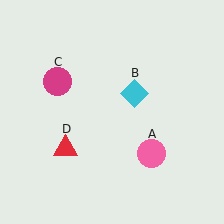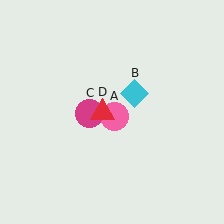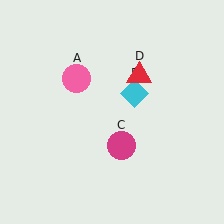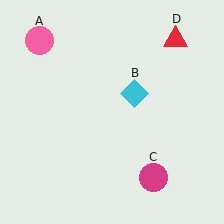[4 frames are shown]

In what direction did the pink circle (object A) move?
The pink circle (object A) moved up and to the left.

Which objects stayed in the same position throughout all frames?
Cyan diamond (object B) remained stationary.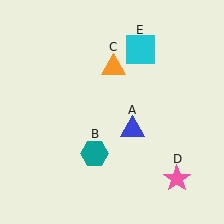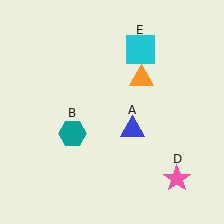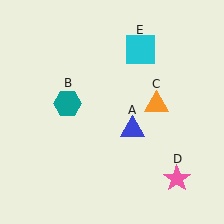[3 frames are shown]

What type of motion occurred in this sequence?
The teal hexagon (object B), orange triangle (object C) rotated clockwise around the center of the scene.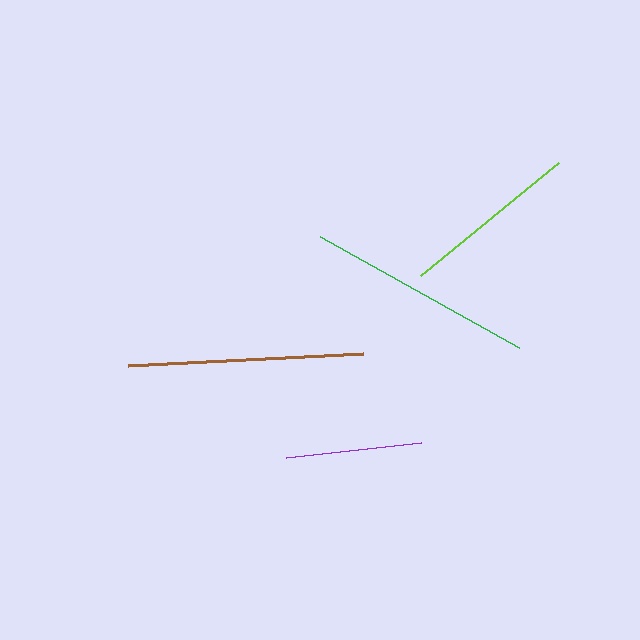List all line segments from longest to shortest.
From longest to shortest: brown, green, lime, purple.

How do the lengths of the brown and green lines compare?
The brown and green lines are approximately the same length.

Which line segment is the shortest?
The purple line is the shortest at approximately 136 pixels.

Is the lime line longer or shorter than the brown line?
The brown line is longer than the lime line.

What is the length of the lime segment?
The lime segment is approximately 178 pixels long.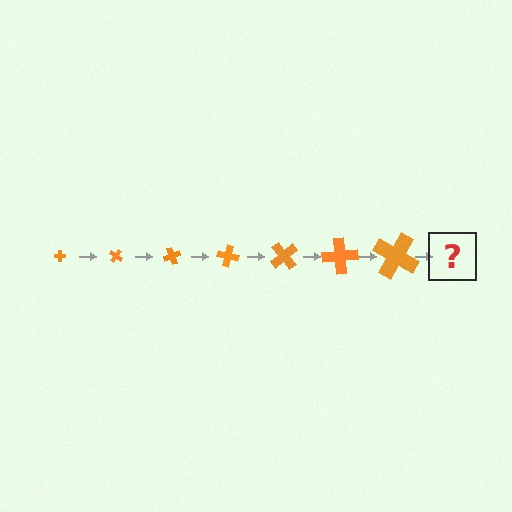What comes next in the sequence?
The next element should be a cross, larger than the previous one and rotated 245 degrees from the start.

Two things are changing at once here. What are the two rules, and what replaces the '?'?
The two rules are that the cross grows larger each step and it rotates 35 degrees each step. The '?' should be a cross, larger than the previous one and rotated 245 degrees from the start.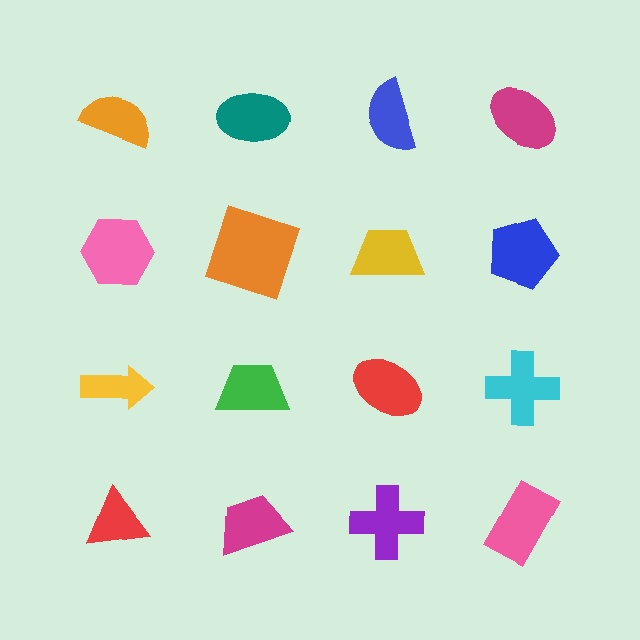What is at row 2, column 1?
A pink hexagon.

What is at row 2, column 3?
A yellow trapezoid.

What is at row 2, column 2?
An orange square.